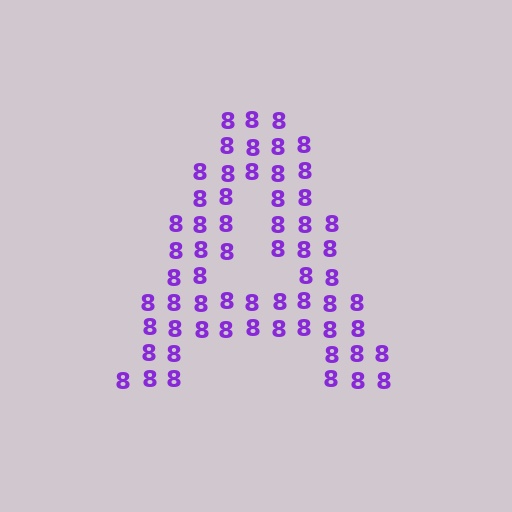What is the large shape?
The large shape is the letter A.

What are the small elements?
The small elements are digit 8's.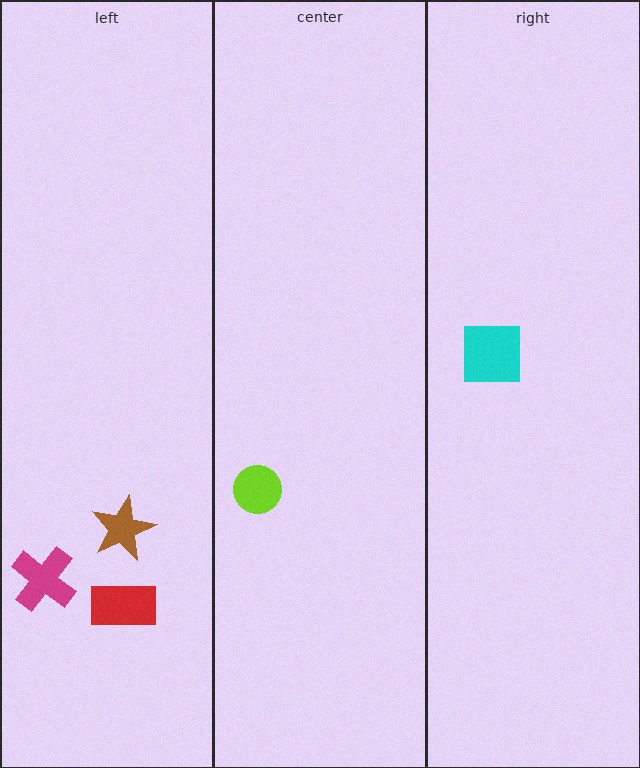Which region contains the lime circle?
The center region.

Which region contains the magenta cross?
The left region.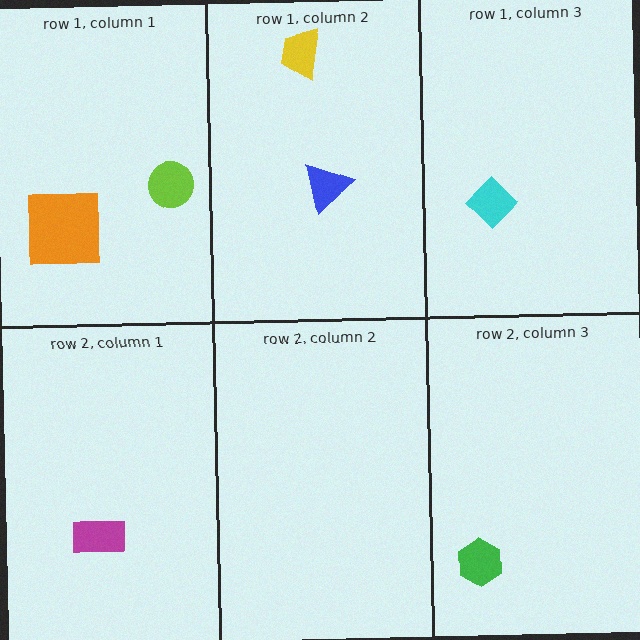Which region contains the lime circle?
The row 1, column 1 region.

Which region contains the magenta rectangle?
The row 2, column 1 region.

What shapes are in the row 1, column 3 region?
The cyan diamond.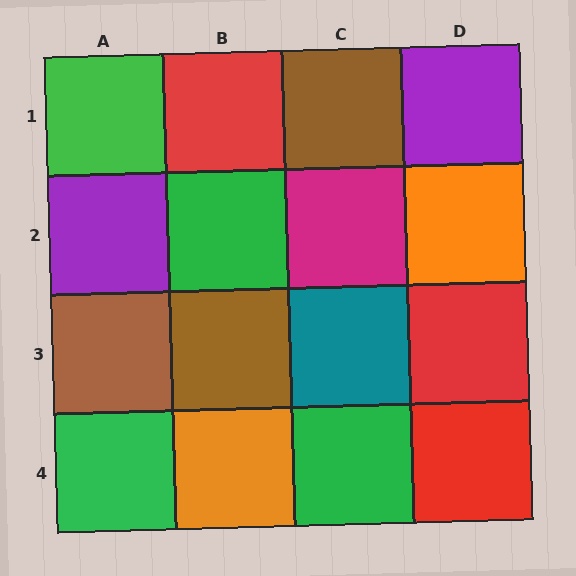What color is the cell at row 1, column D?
Purple.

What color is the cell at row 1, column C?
Brown.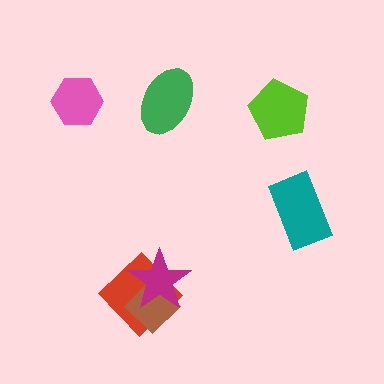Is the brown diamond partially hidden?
Yes, it is partially covered by another shape.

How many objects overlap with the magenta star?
2 objects overlap with the magenta star.